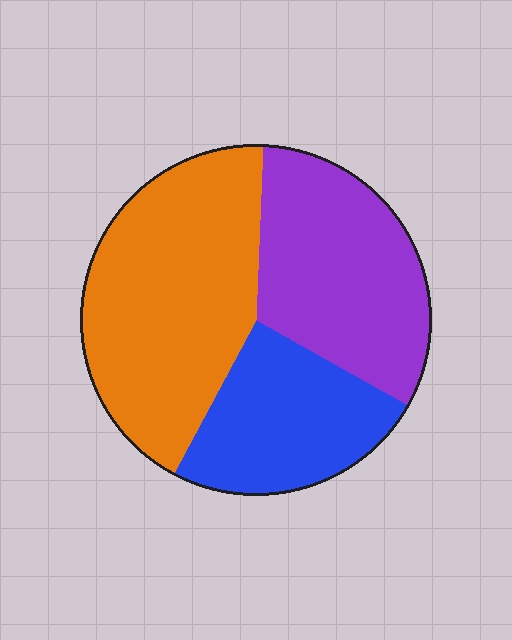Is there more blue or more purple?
Purple.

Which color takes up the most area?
Orange, at roughly 45%.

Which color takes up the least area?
Blue, at roughly 25%.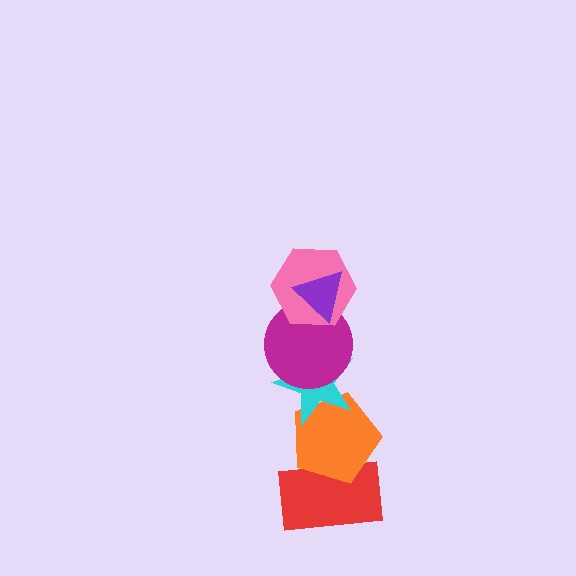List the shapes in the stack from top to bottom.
From top to bottom: the purple triangle, the pink hexagon, the magenta circle, the cyan star, the orange pentagon, the red rectangle.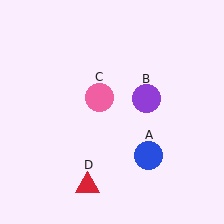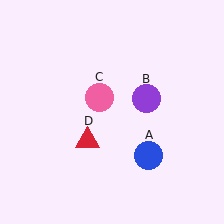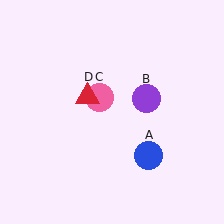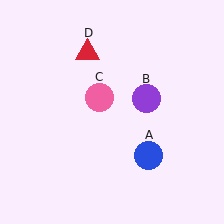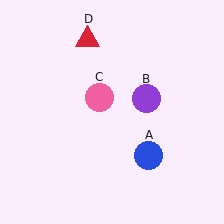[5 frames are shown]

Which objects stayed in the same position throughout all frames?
Blue circle (object A) and purple circle (object B) and pink circle (object C) remained stationary.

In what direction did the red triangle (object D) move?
The red triangle (object D) moved up.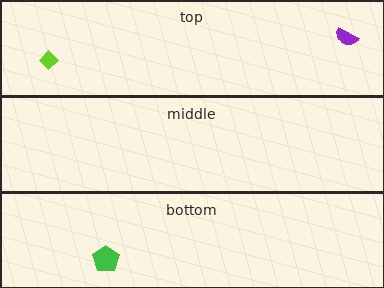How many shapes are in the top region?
2.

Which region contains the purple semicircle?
The top region.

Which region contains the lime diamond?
The top region.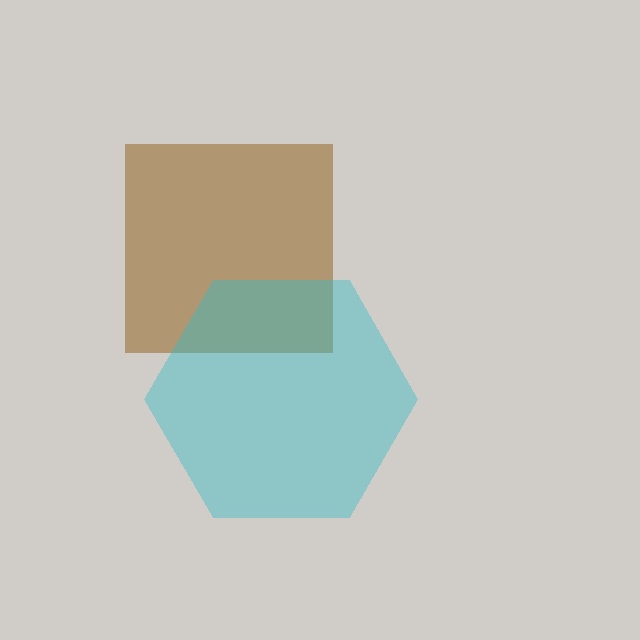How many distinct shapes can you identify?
There are 2 distinct shapes: a brown square, a cyan hexagon.